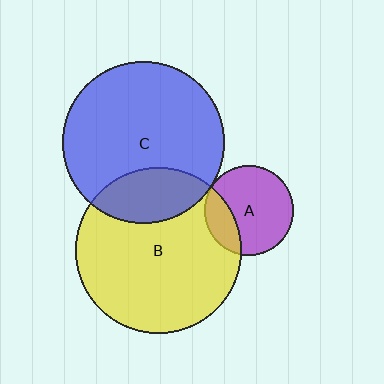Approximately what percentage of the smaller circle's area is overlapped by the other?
Approximately 25%.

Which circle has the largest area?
Circle B (yellow).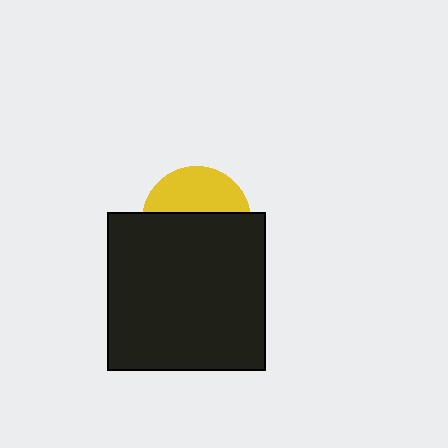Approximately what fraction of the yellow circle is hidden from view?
Roughly 61% of the yellow circle is hidden behind the black square.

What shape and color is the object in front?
The object in front is a black square.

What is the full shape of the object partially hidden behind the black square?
The partially hidden object is a yellow circle.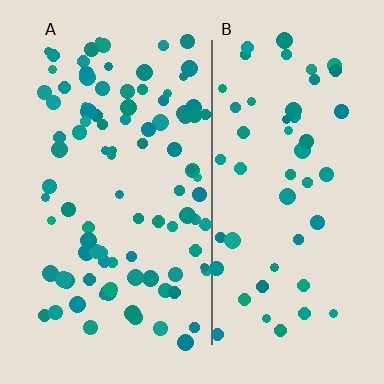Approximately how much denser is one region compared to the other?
Approximately 1.8× — region A over region B.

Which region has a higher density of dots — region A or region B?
A (the left).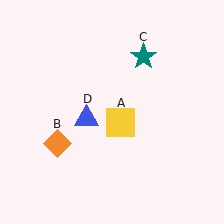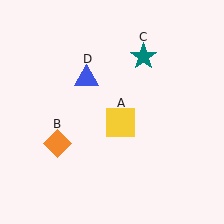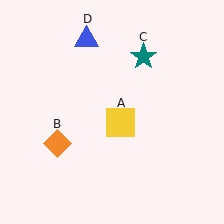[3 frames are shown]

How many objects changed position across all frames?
1 object changed position: blue triangle (object D).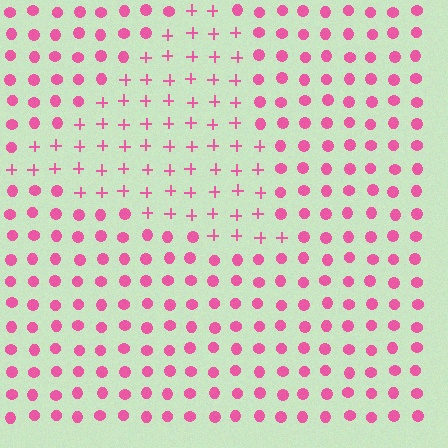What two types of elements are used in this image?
The image uses plus signs inside the triangle region and circles outside it.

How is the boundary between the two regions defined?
The boundary is defined by a change in element shape: plus signs inside vs. circles outside. All elements share the same color and spacing.